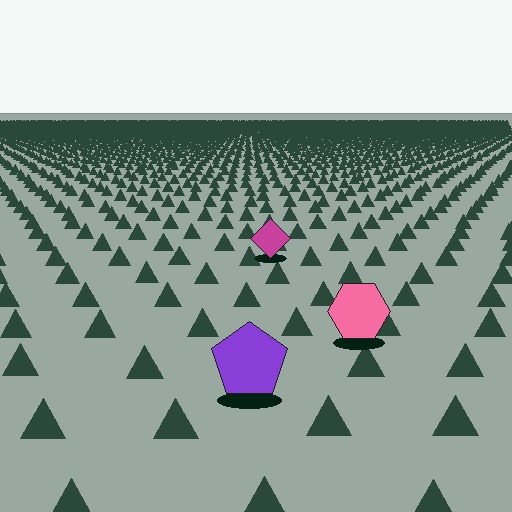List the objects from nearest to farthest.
From nearest to farthest: the purple pentagon, the pink hexagon, the magenta diamond.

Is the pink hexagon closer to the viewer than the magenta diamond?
Yes. The pink hexagon is closer — you can tell from the texture gradient: the ground texture is coarser near it.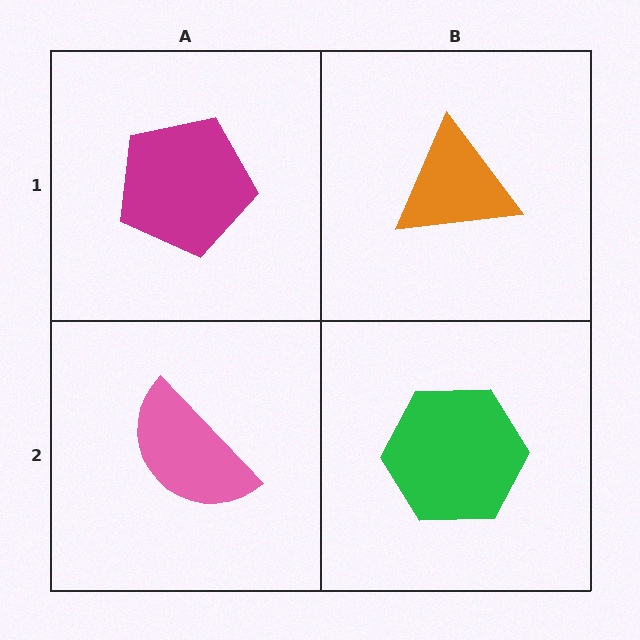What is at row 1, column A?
A magenta pentagon.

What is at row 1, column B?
An orange triangle.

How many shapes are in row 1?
2 shapes.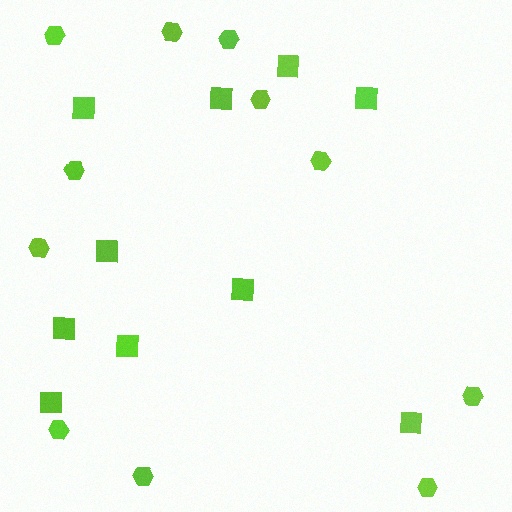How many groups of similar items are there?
There are 2 groups: one group of squares (10) and one group of hexagons (11).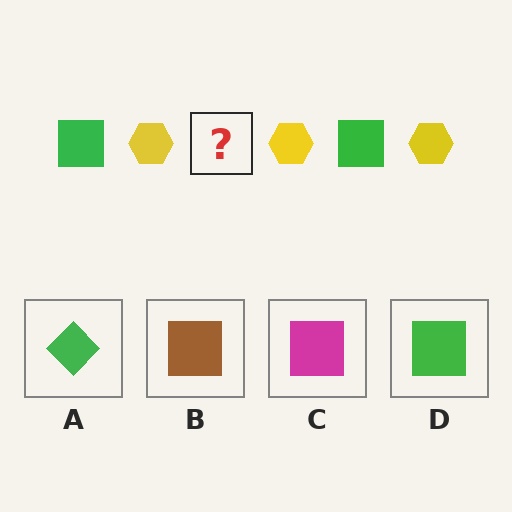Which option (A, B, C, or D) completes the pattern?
D.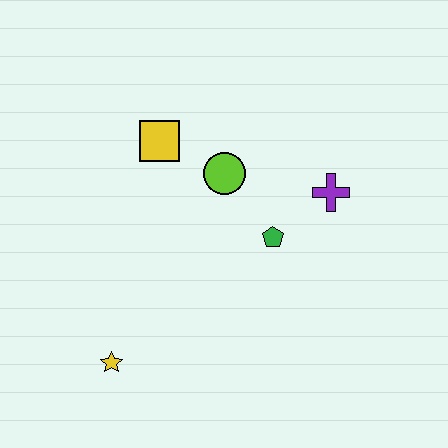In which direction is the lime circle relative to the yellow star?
The lime circle is above the yellow star.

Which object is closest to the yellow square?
The lime circle is closest to the yellow square.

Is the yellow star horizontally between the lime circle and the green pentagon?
No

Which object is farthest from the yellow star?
The purple cross is farthest from the yellow star.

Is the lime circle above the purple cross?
Yes